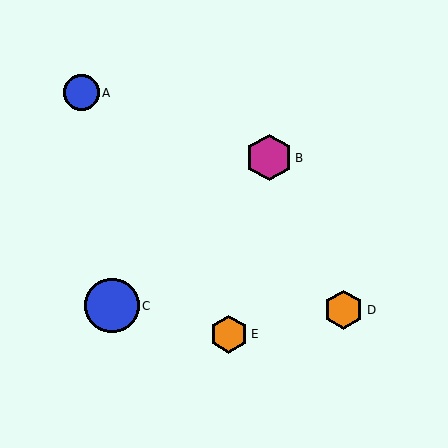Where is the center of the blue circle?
The center of the blue circle is at (112, 306).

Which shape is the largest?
The blue circle (labeled C) is the largest.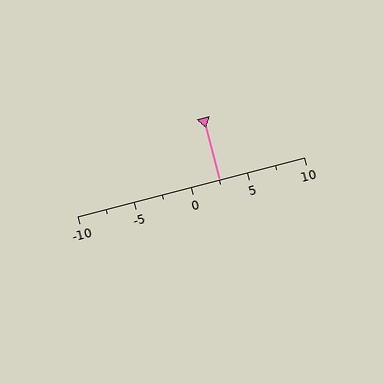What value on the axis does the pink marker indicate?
The marker indicates approximately 2.5.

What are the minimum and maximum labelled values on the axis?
The axis runs from -10 to 10.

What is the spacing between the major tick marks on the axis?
The major ticks are spaced 5 apart.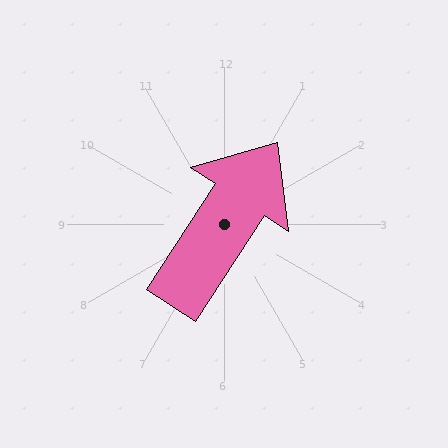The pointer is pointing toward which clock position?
Roughly 1 o'clock.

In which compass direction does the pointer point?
Northeast.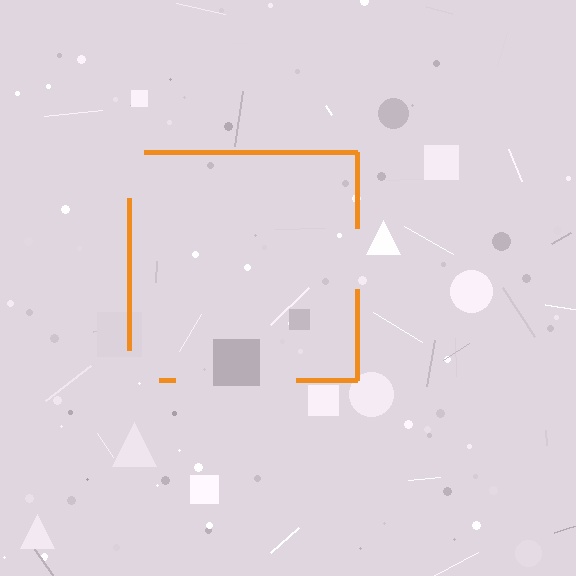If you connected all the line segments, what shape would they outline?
They would outline a square.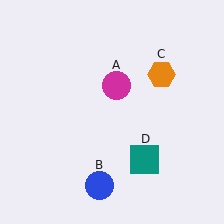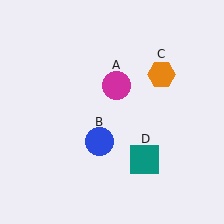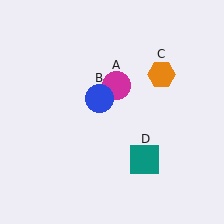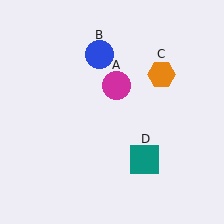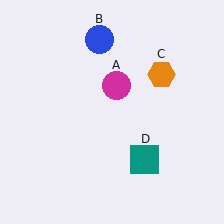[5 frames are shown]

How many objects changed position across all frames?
1 object changed position: blue circle (object B).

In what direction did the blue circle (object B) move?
The blue circle (object B) moved up.